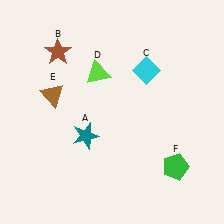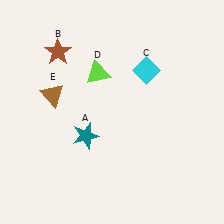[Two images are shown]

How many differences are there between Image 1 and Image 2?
There is 1 difference between the two images.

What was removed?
The green pentagon (F) was removed in Image 2.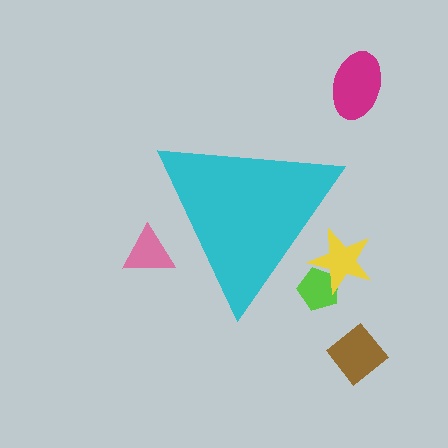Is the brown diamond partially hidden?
No, the brown diamond is fully visible.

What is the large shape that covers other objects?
A cyan triangle.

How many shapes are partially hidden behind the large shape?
3 shapes are partially hidden.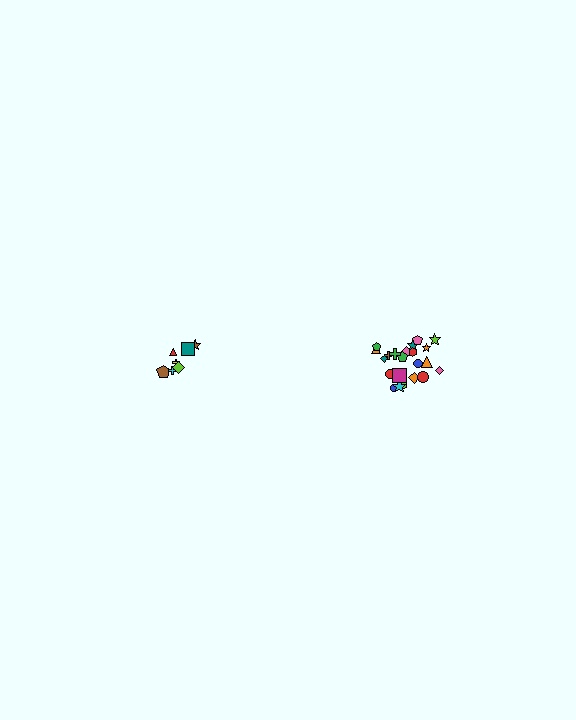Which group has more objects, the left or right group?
The right group.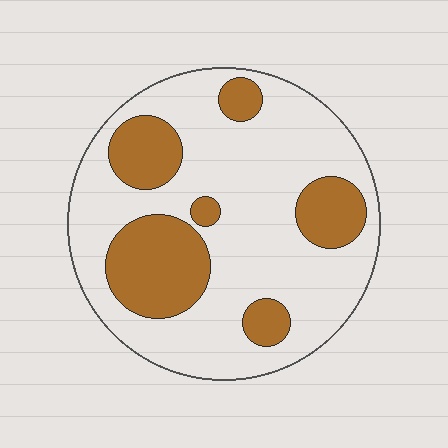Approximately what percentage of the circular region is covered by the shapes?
Approximately 30%.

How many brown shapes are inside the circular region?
6.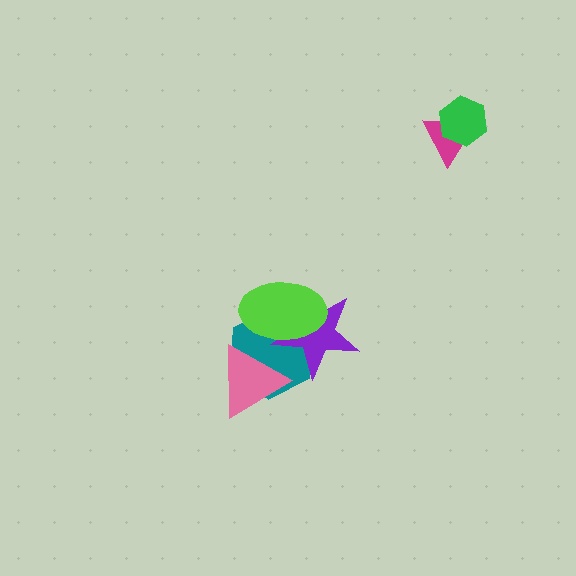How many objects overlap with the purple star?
2 objects overlap with the purple star.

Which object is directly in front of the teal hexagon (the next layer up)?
The pink triangle is directly in front of the teal hexagon.